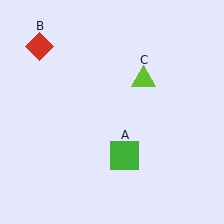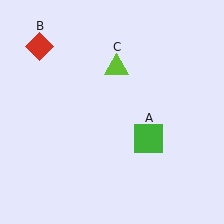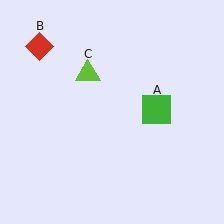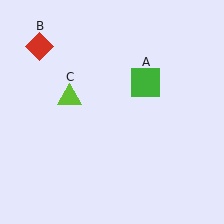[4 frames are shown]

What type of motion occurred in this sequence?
The green square (object A), lime triangle (object C) rotated counterclockwise around the center of the scene.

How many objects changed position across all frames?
2 objects changed position: green square (object A), lime triangle (object C).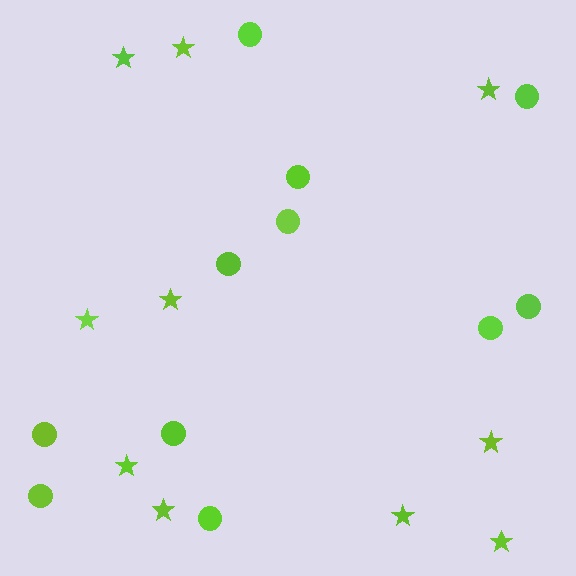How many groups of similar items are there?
There are 2 groups: one group of circles (11) and one group of stars (10).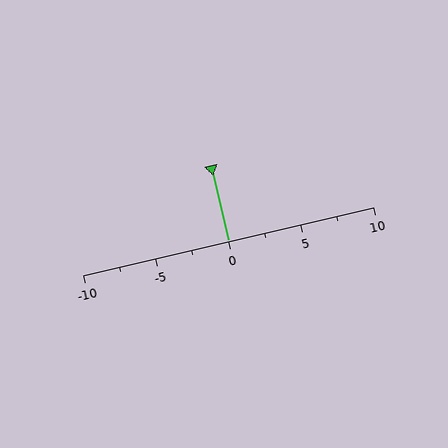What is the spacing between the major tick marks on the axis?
The major ticks are spaced 5 apart.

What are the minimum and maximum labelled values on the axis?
The axis runs from -10 to 10.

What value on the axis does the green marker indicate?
The marker indicates approximately 0.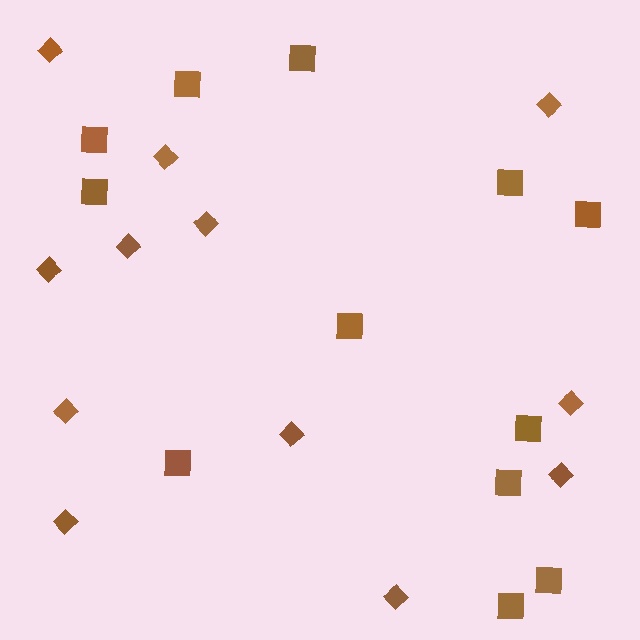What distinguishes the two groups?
There are 2 groups: one group of diamonds (12) and one group of squares (12).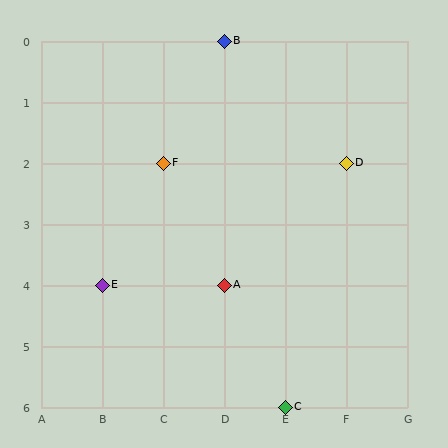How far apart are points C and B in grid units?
Points C and B are 1 column and 6 rows apart (about 6.1 grid units diagonally).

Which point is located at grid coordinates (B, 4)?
Point E is at (B, 4).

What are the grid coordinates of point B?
Point B is at grid coordinates (D, 0).